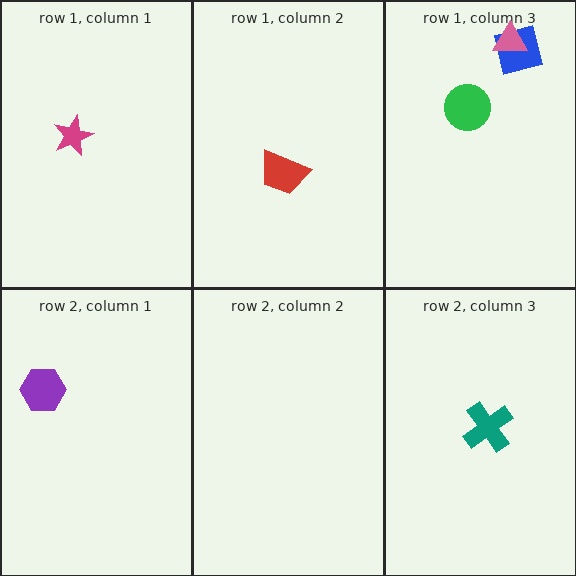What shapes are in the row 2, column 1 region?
The purple hexagon.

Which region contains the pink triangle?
The row 1, column 3 region.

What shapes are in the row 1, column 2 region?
The red trapezoid.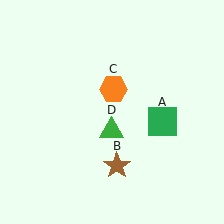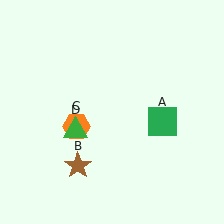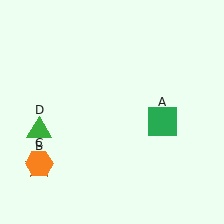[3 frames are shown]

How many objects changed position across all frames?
3 objects changed position: brown star (object B), orange hexagon (object C), green triangle (object D).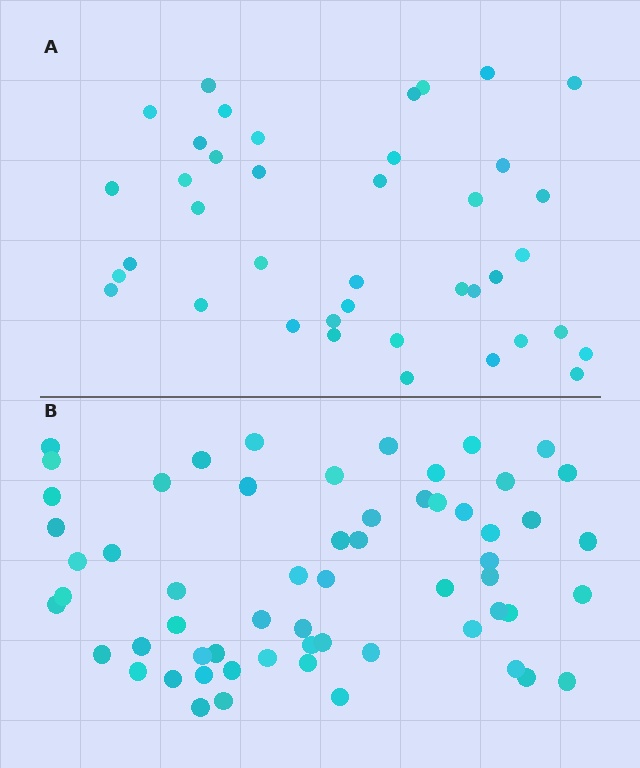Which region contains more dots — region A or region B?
Region B (the bottom region) has more dots.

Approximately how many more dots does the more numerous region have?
Region B has approximately 20 more dots than region A.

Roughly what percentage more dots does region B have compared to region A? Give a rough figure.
About 50% more.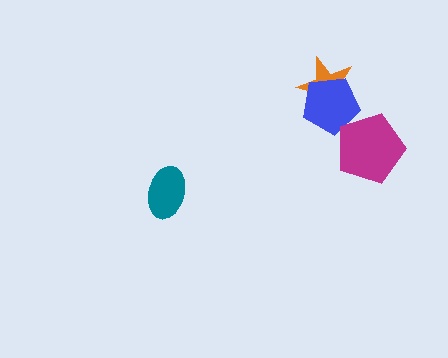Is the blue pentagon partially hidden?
Yes, it is partially covered by another shape.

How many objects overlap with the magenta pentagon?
1 object overlaps with the magenta pentagon.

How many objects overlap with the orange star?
1 object overlaps with the orange star.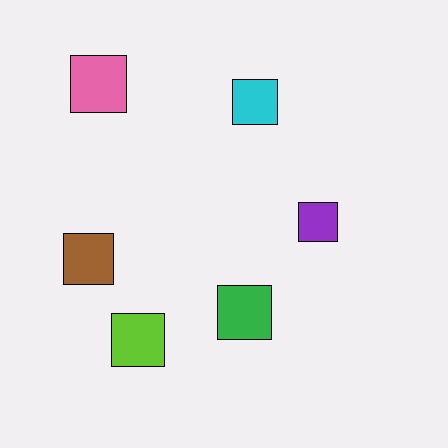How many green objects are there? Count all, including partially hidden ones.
There is 1 green object.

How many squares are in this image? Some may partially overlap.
There are 6 squares.